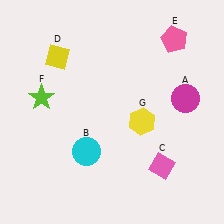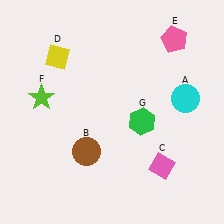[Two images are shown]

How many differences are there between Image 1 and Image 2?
There are 3 differences between the two images.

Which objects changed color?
A changed from magenta to cyan. B changed from cyan to brown. G changed from yellow to green.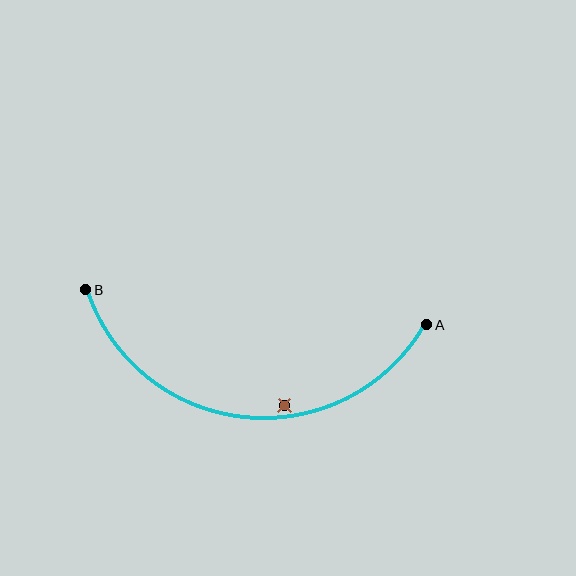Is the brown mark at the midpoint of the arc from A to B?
No — the brown mark does not lie on the arc at all. It sits slightly inside the curve.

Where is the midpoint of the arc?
The arc midpoint is the point on the curve farthest from the straight line joining A and B. It sits below that line.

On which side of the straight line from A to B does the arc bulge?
The arc bulges below the straight line connecting A and B.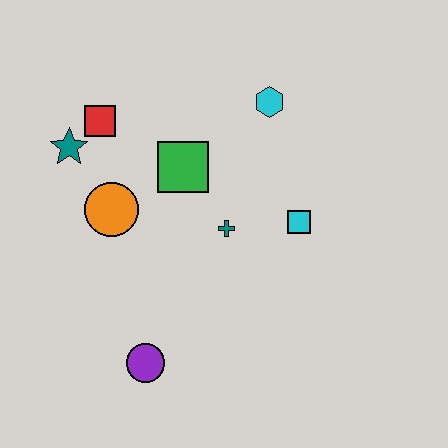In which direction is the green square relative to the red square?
The green square is to the right of the red square.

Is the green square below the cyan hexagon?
Yes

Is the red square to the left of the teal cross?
Yes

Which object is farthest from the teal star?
The cyan square is farthest from the teal star.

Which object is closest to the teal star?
The red square is closest to the teal star.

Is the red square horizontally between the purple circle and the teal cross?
No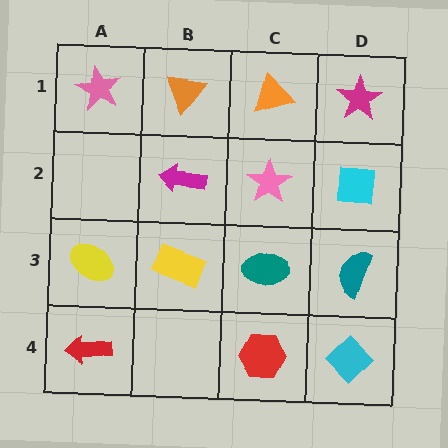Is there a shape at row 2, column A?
No, that cell is empty.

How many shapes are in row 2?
3 shapes.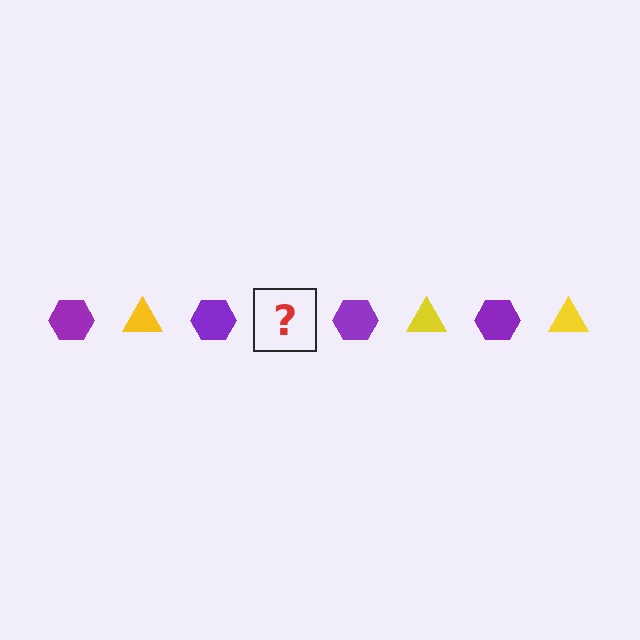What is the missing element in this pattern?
The missing element is a yellow triangle.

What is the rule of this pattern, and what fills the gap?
The rule is that the pattern alternates between purple hexagon and yellow triangle. The gap should be filled with a yellow triangle.